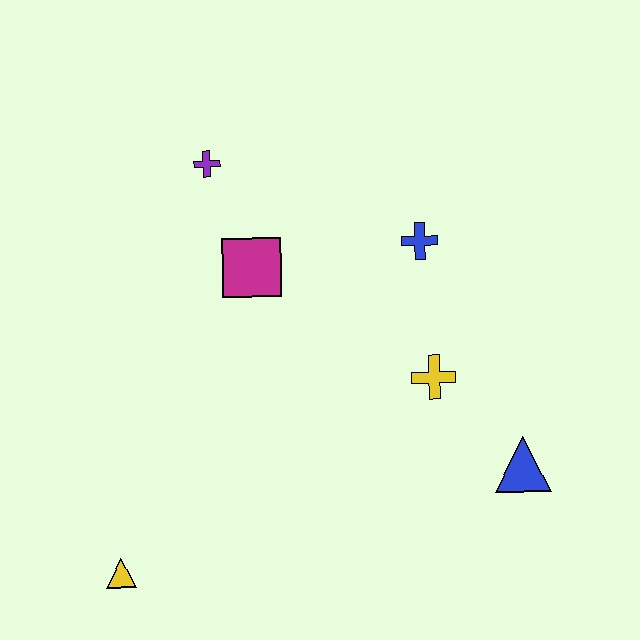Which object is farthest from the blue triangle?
The purple cross is farthest from the blue triangle.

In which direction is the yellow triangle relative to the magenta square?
The yellow triangle is below the magenta square.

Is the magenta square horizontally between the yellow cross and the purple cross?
Yes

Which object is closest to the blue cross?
The yellow cross is closest to the blue cross.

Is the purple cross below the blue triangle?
No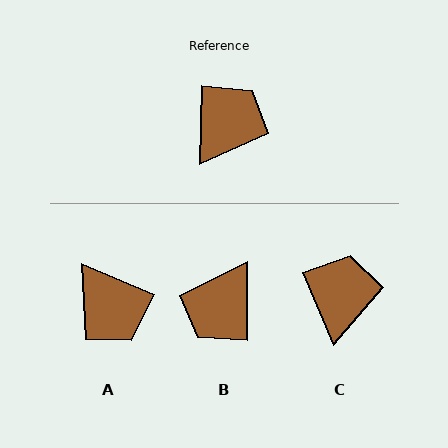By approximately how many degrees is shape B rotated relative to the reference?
Approximately 177 degrees clockwise.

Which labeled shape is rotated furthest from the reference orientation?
B, about 177 degrees away.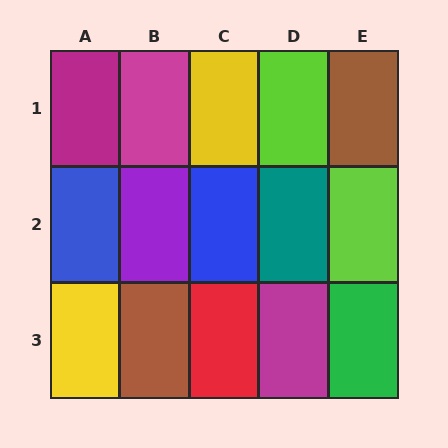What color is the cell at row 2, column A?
Blue.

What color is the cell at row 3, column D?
Magenta.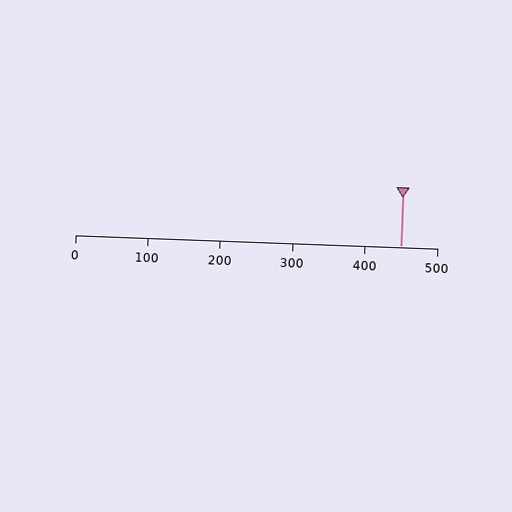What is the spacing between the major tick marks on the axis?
The major ticks are spaced 100 apart.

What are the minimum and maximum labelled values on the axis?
The axis runs from 0 to 500.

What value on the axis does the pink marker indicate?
The marker indicates approximately 450.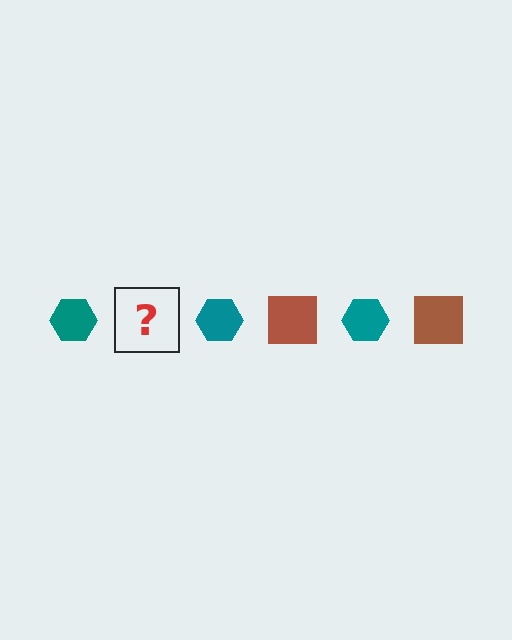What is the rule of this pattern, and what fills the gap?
The rule is that the pattern alternates between teal hexagon and brown square. The gap should be filled with a brown square.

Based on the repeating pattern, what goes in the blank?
The blank should be a brown square.